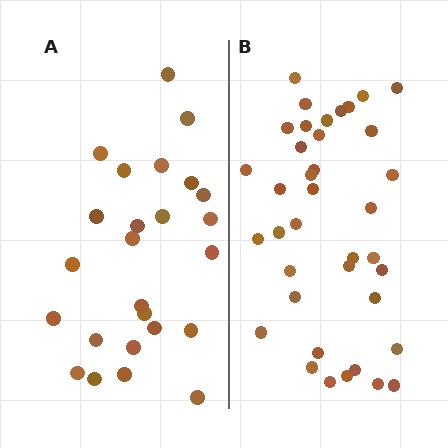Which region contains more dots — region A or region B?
Region B (the right region) has more dots.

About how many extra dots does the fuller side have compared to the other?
Region B has approximately 15 more dots than region A.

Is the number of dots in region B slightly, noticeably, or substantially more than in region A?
Region B has substantially more. The ratio is roughly 1.5 to 1.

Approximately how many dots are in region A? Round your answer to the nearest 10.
About 20 dots. (The exact count is 25, which rounds to 20.)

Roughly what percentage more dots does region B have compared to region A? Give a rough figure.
About 50% more.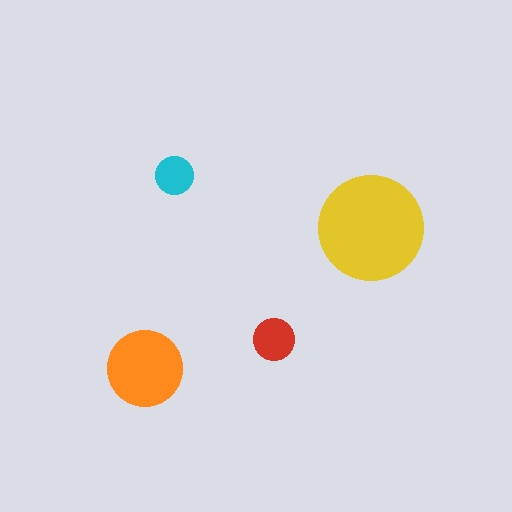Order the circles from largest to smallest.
the yellow one, the orange one, the red one, the cyan one.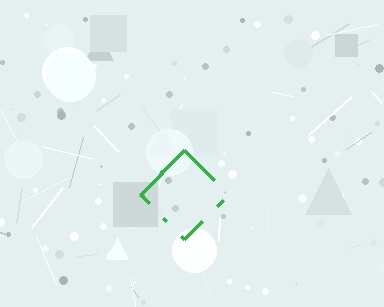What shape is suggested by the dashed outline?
The dashed outline suggests a diamond.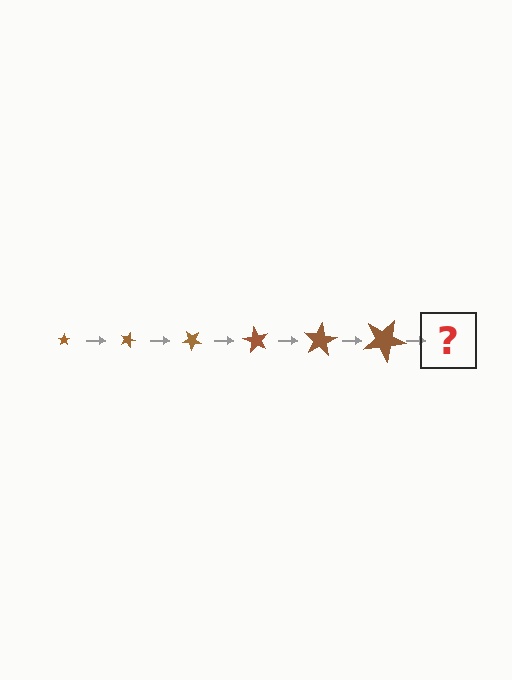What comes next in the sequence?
The next element should be a star, larger than the previous one and rotated 120 degrees from the start.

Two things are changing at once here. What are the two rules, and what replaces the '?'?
The two rules are that the star grows larger each step and it rotates 20 degrees each step. The '?' should be a star, larger than the previous one and rotated 120 degrees from the start.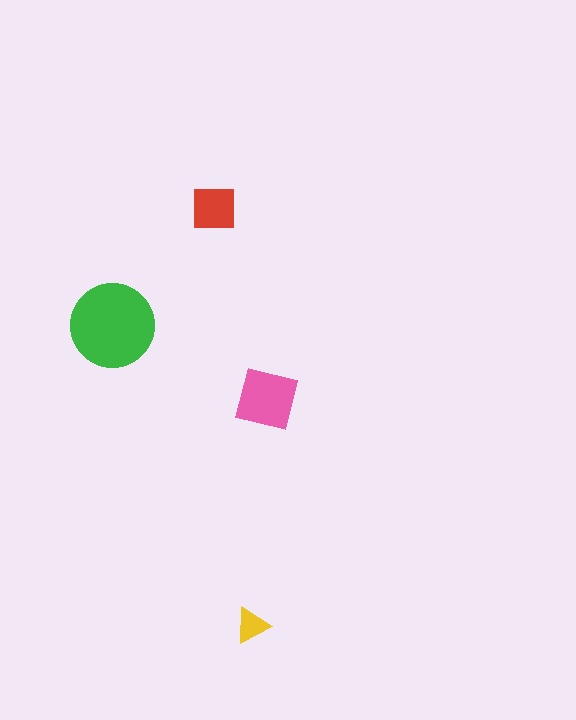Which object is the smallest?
The yellow triangle.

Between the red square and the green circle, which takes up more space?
The green circle.